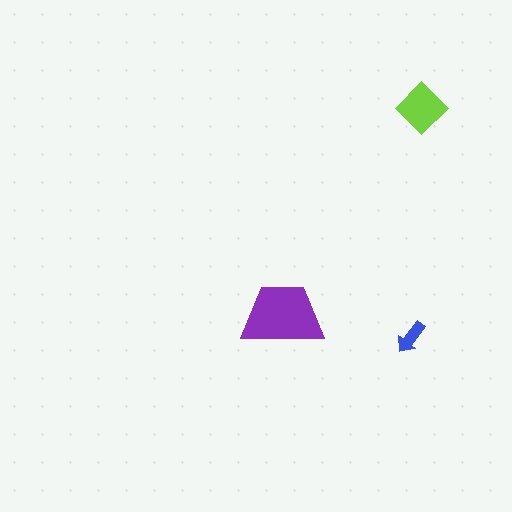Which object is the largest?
The purple trapezoid.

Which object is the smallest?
The blue arrow.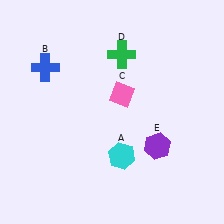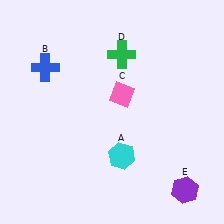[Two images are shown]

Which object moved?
The purple hexagon (E) moved down.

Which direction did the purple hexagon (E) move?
The purple hexagon (E) moved down.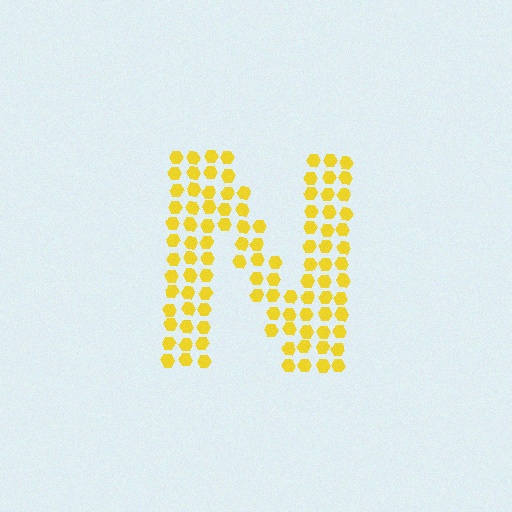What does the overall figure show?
The overall figure shows the letter N.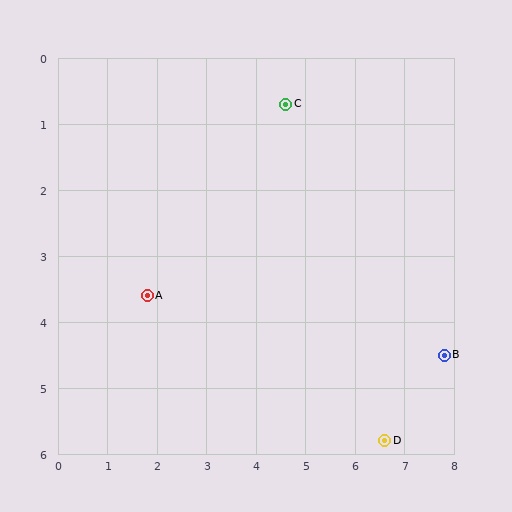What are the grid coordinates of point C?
Point C is at approximately (4.6, 0.7).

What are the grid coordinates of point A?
Point A is at approximately (1.8, 3.6).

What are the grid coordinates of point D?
Point D is at approximately (6.6, 5.8).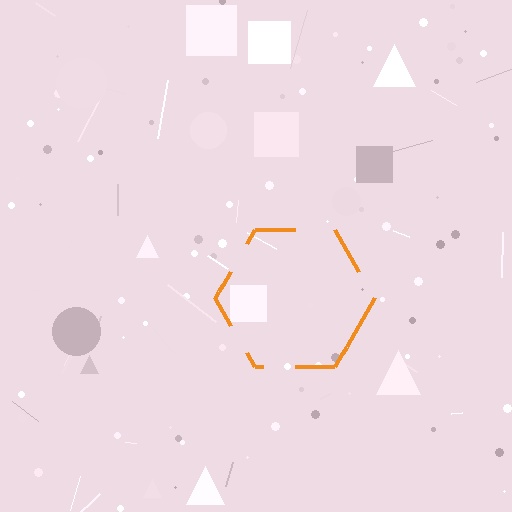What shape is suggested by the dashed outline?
The dashed outline suggests a hexagon.